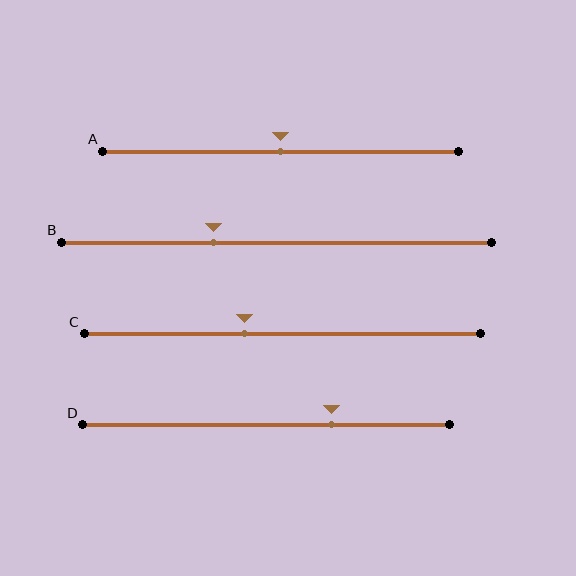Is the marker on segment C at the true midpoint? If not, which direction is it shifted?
No, the marker on segment C is shifted to the left by about 10% of the segment length.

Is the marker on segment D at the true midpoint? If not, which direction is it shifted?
No, the marker on segment D is shifted to the right by about 18% of the segment length.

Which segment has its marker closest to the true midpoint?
Segment A has its marker closest to the true midpoint.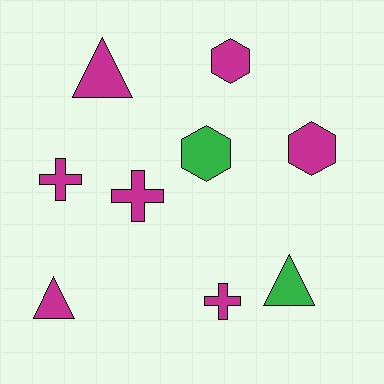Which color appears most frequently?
Magenta, with 7 objects.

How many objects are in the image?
There are 9 objects.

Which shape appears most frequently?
Cross, with 3 objects.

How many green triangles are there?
There is 1 green triangle.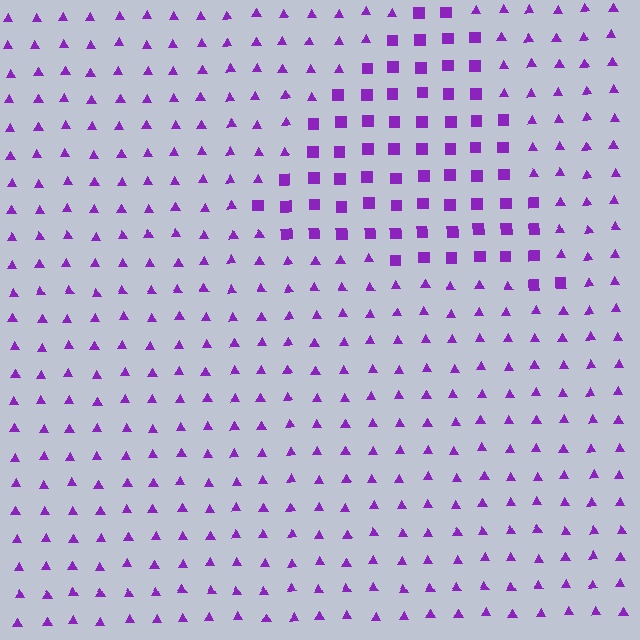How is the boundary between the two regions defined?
The boundary is defined by a change in element shape: squares inside vs. triangles outside. All elements share the same color and spacing.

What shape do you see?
I see a triangle.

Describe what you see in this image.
The image is filled with small purple elements arranged in a uniform grid. A triangle-shaped region contains squares, while the surrounding area contains triangles. The boundary is defined purely by the change in element shape.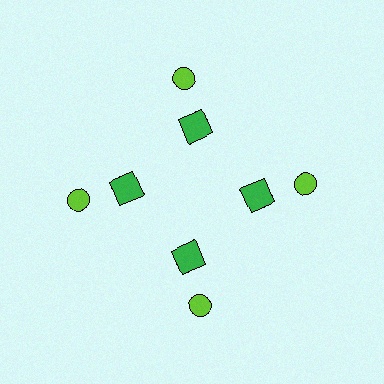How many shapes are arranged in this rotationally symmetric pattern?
There are 8 shapes, arranged in 4 groups of 2.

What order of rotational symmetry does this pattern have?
This pattern has 4-fold rotational symmetry.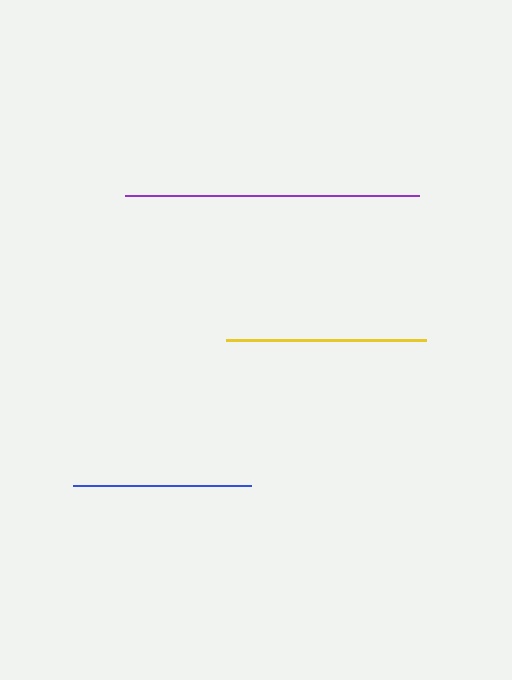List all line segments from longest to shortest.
From longest to shortest: purple, yellow, blue.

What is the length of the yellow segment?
The yellow segment is approximately 200 pixels long.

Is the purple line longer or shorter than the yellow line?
The purple line is longer than the yellow line.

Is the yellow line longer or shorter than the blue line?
The yellow line is longer than the blue line.